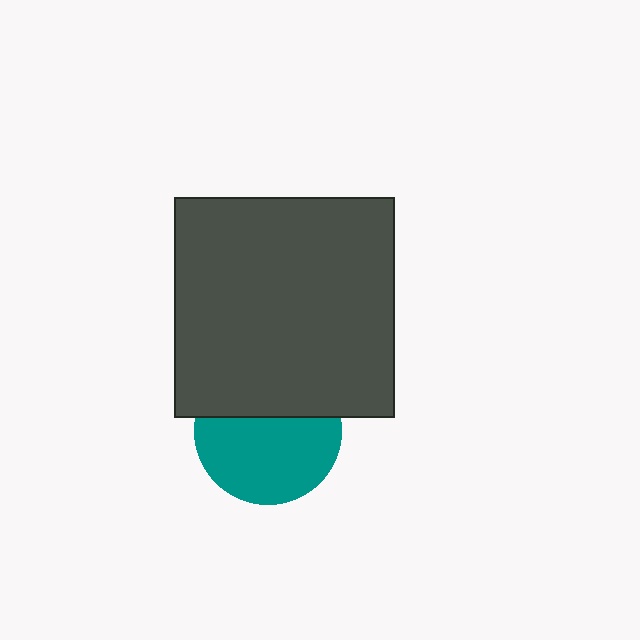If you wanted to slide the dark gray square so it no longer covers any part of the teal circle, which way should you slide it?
Slide it up — that is the most direct way to separate the two shapes.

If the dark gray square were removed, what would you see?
You would see the complete teal circle.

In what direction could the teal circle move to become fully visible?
The teal circle could move down. That would shift it out from behind the dark gray square entirely.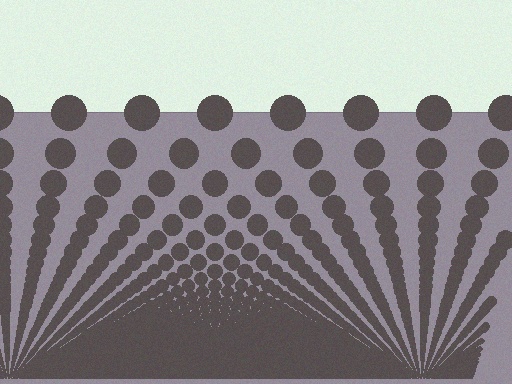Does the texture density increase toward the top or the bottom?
Density increases toward the bottom.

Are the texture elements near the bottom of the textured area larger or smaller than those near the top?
Smaller. The gradient is inverted — elements near the bottom are smaller and denser.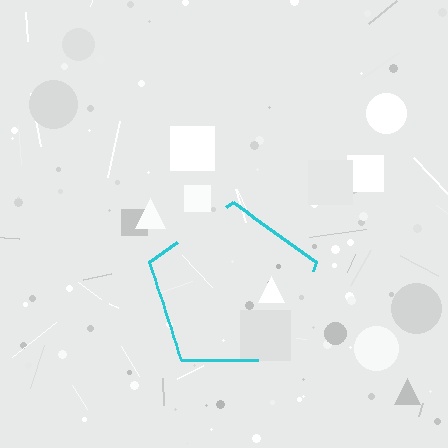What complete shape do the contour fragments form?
The contour fragments form a pentagon.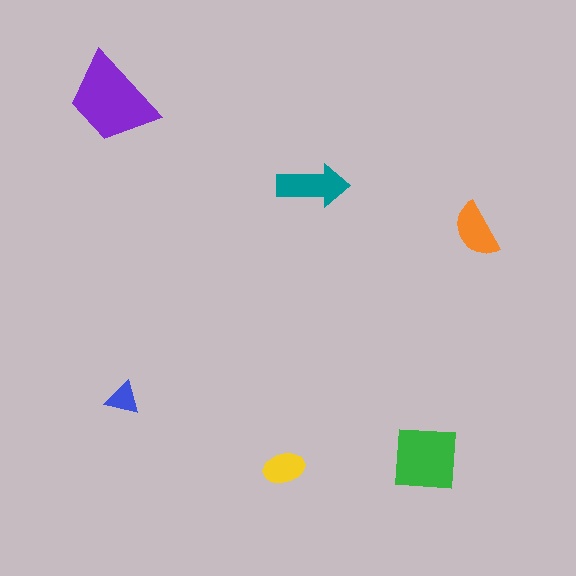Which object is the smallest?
The blue triangle.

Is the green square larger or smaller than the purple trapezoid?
Smaller.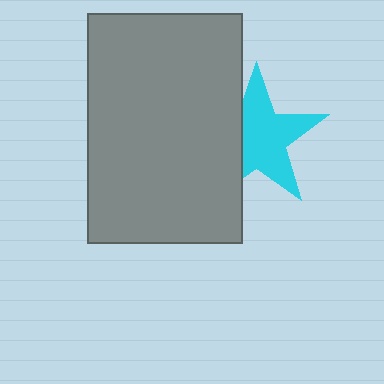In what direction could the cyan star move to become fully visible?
The cyan star could move right. That would shift it out from behind the gray rectangle entirely.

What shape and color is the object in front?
The object in front is a gray rectangle.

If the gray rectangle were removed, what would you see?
You would see the complete cyan star.